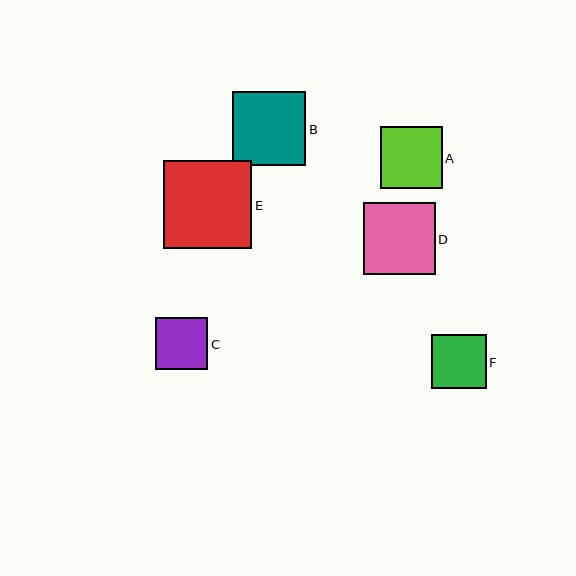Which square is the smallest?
Square C is the smallest with a size of approximately 52 pixels.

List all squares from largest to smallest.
From largest to smallest: E, B, D, A, F, C.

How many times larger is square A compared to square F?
Square A is approximately 1.1 times the size of square F.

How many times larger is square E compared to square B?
Square E is approximately 1.2 times the size of square B.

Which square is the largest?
Square E is the largest with a size of approximately 88 pixels.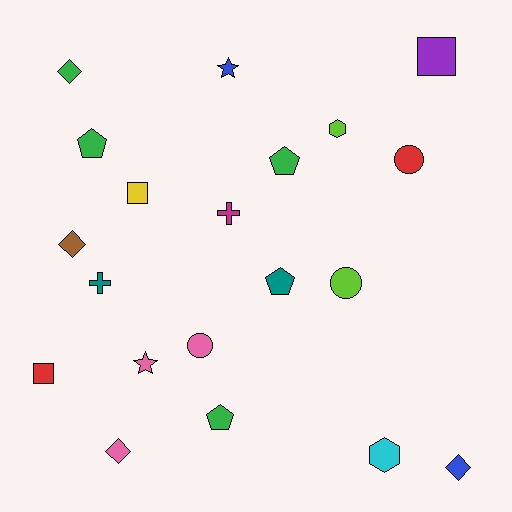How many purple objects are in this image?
There is 1 purple object.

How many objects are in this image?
There are 20 objects.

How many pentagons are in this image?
There are 4 pentagons.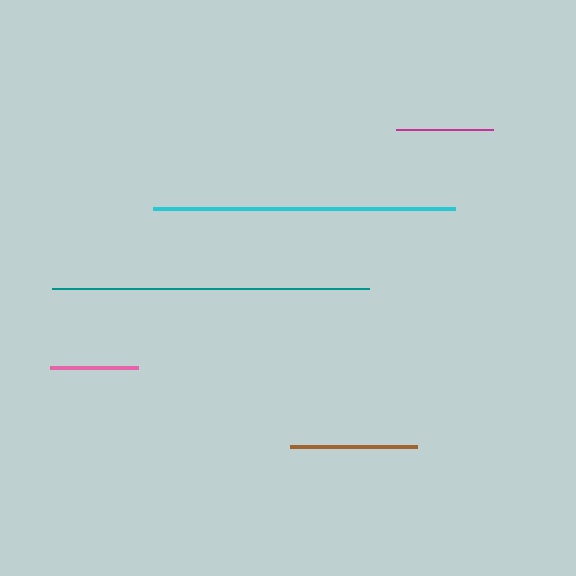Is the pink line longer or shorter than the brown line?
The brown line is longer than the pink line.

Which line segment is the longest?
The teal line is the longest at approximately 317 pixels.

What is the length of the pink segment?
The pink segment is approximately 88 pixels long.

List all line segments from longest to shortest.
From longest to shortest: teal, cyan, brown, magenta, pink.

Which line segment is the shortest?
The pink line is the shortest at approximately 88 pixels.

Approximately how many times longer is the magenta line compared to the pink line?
The magenta line is approximately 1.1 times the length of the pink line.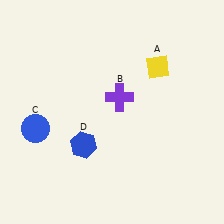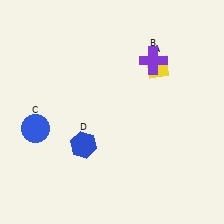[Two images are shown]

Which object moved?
The purple cross (B) moved up.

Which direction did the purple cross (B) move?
The purple cross (B) moved up.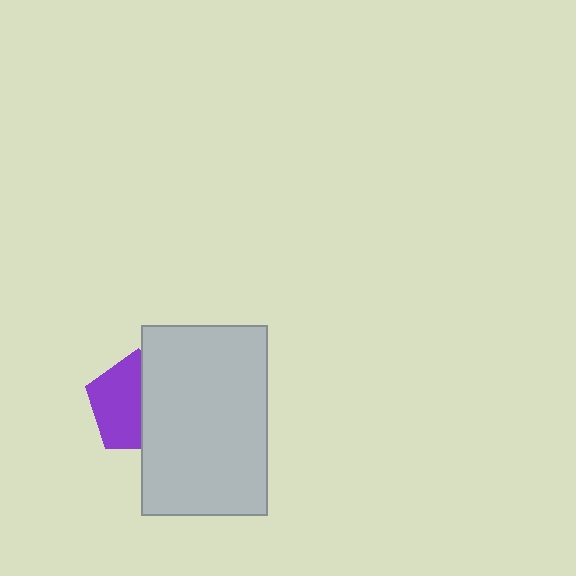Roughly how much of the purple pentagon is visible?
About half of it is visible (roughly 54%).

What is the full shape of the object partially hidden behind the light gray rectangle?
The partially hidden object is a purple pentagon.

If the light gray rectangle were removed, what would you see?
You would see the complete purple pentagon.